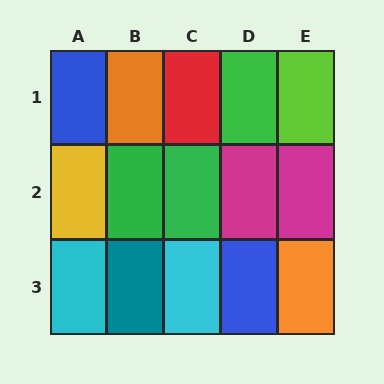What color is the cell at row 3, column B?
Teal.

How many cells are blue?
2 cells are blue.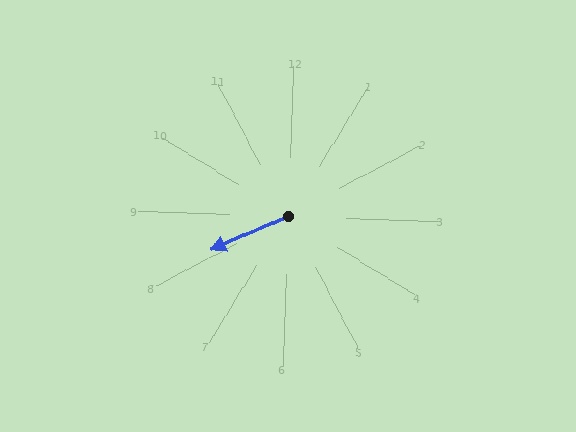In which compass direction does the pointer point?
Southwest.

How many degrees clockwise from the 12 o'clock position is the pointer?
Approximately 245 degrees.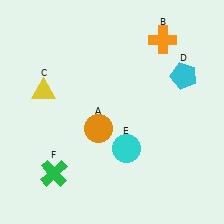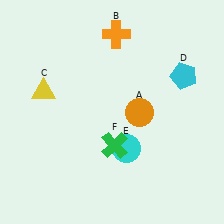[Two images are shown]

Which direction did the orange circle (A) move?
The orange circle (A) moved right.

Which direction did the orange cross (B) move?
The orange cross (B) moved left.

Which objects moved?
The objects that moved are: the orange circle (A), the orange cross (B), the green cross (F).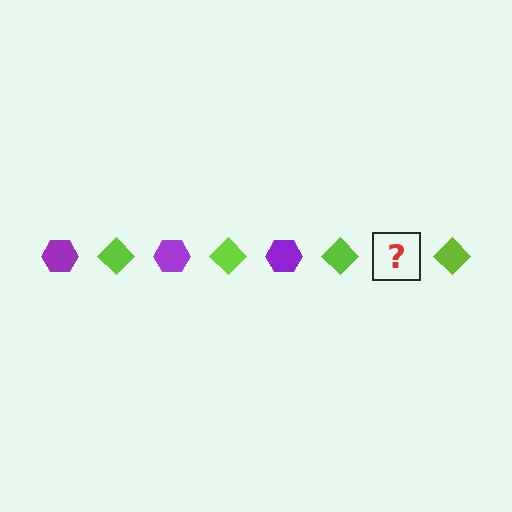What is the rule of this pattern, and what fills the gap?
The rule is that the pattern alternates between purple hexagon and lime diamond. The gap should be filled with a purple hexagon.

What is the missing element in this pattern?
The missing element is a purple hexagon.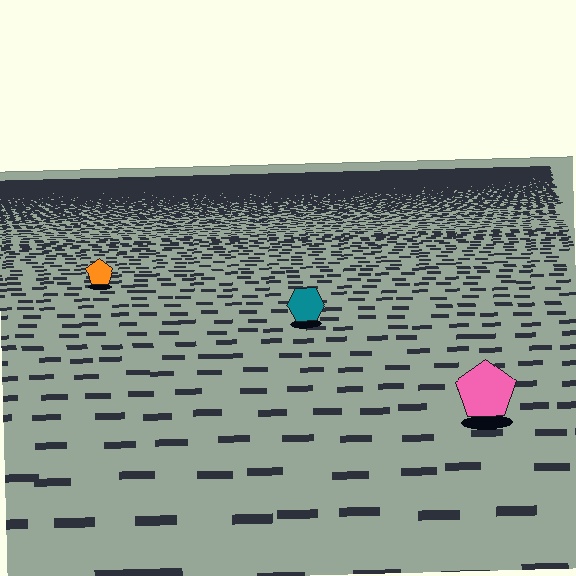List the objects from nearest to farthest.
From nearest to farthest: the pink pentagon, the teal hexagon, the orange pentagon.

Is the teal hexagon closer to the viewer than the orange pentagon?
Yes. The teal hexagon is closer — you can tell from the texture gradient: the ground texture is coarser near it.